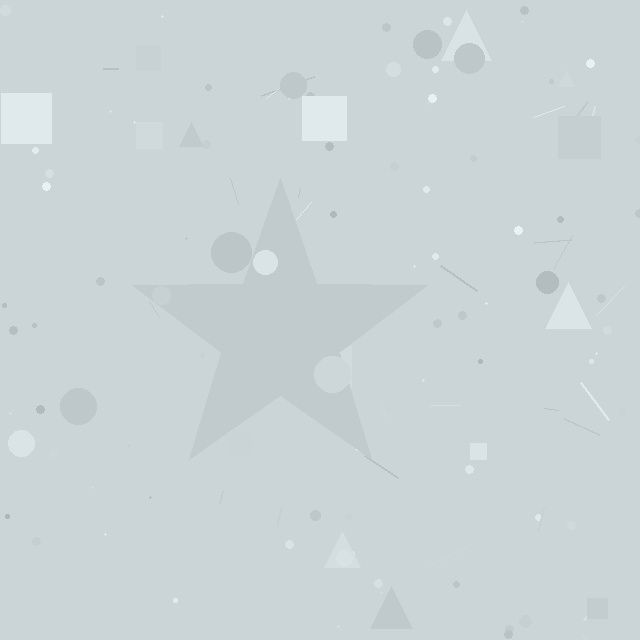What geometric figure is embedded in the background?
A star is embedded in the background.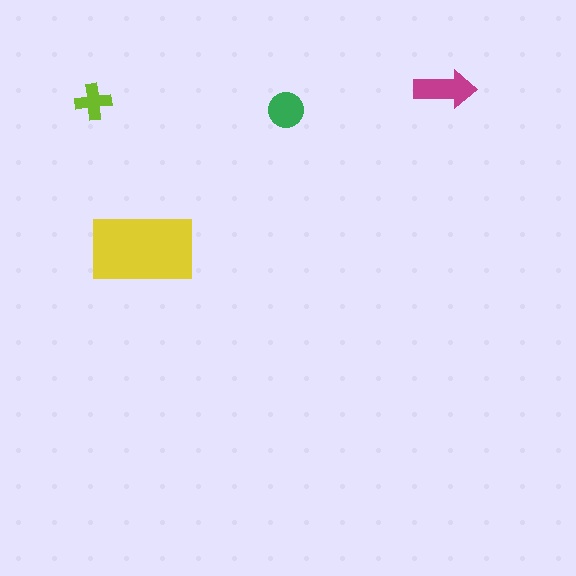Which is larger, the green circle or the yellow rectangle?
The yellow rectangle.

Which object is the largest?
The yellow rectangle.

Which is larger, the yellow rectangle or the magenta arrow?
The yellow rectangle.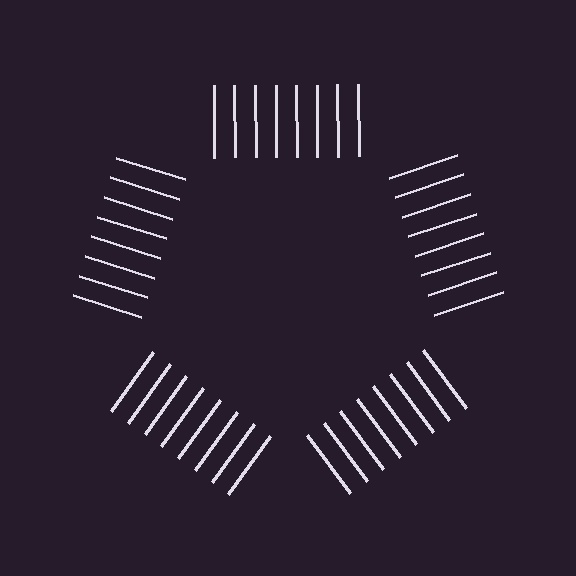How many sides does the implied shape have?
5 sides — the line-ends trace a pentagon.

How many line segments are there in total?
40 — 8 along each of the 5 edges.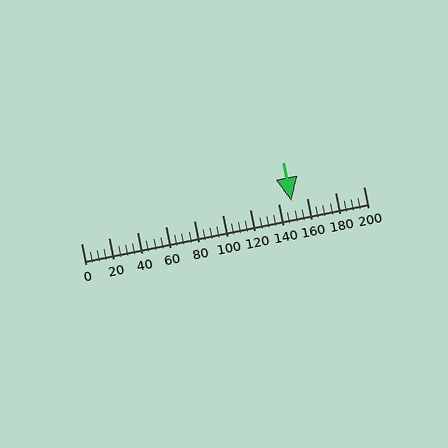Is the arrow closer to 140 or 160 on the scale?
The arrow is closer to 140.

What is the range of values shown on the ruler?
The ruler shows values from 0 to 200.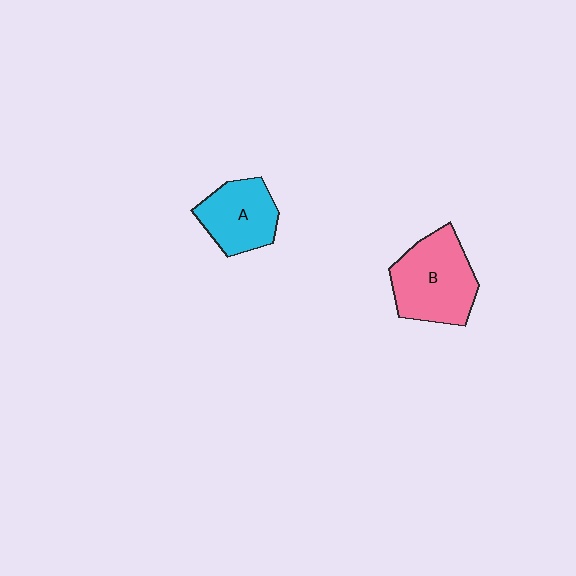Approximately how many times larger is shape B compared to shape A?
Approximately 1.4 times.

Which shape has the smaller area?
Shape A (cyan).